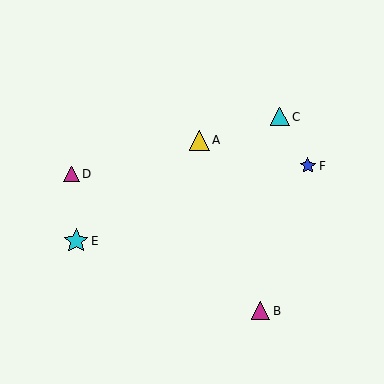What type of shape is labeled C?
Shape C is a cyan triangle.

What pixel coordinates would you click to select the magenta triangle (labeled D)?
Click at (72, 174) to select the magenta triangle D.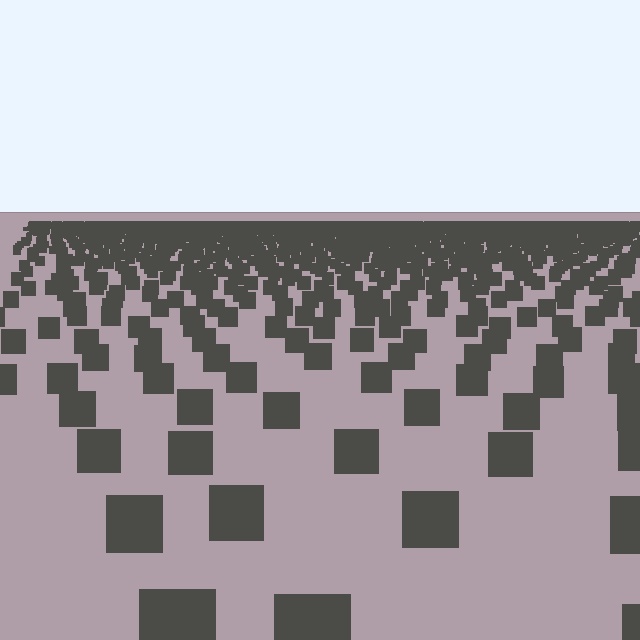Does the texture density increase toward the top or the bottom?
Density increases toward the top.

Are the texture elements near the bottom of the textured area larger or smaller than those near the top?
Larger. Near the bottom, elements are closer to the viewer and appear at a bigger on-screen size.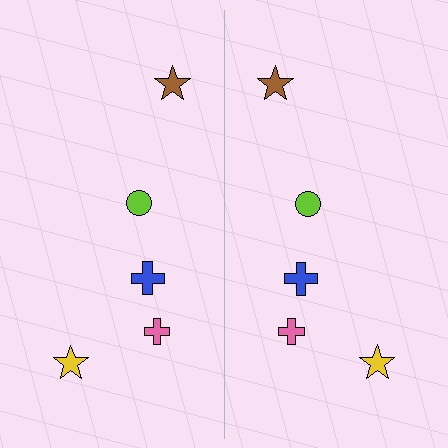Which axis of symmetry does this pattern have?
The pattern has a vertical axis of symmetry running through the center of the image.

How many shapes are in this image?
There are 10 shapes in this image.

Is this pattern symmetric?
Yes, this pattern has bilateral (reflection) symmetry.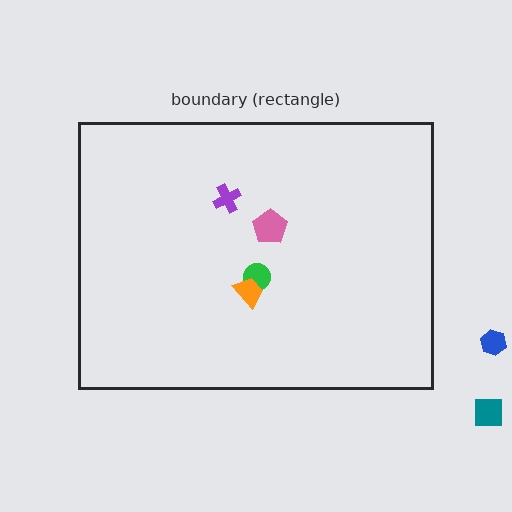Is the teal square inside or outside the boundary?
Outside.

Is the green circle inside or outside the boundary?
Inside.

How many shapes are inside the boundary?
4 inside, 2 outside.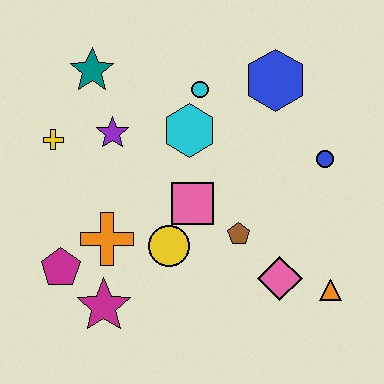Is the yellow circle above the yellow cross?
No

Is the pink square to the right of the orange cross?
Yes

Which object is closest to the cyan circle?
The cyan hexagon is closest to the cyan circle.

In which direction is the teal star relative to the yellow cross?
The teal star is above the yellow cross.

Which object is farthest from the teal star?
The orange triangle is farthest from the teal star.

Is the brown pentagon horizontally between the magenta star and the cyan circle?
No